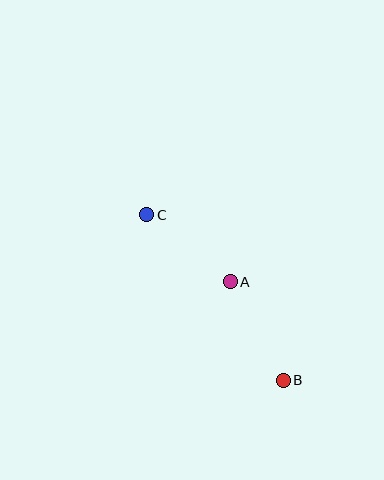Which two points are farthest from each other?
Points B and C are farthest from each other.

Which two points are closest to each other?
Points A and C are closest to each other.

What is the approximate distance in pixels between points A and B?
The distance between A and B is approximately 112 pixels.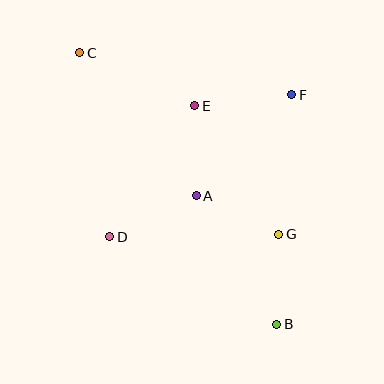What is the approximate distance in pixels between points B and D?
The distance between B and D is approximately 188 pixels.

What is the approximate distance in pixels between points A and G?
The distance between A and G is approximately 91 pixels.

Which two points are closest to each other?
Points B and G are closest to each other.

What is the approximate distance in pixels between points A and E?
The distance between A and E is approximately 90 pixels.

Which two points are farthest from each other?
Points B and C are farthest from each other.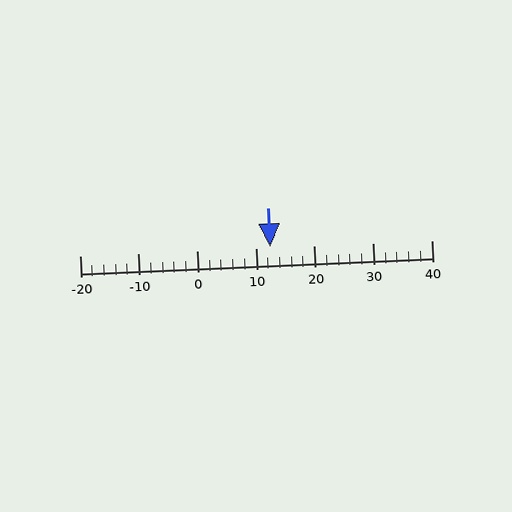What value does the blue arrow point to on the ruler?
The blue arrow points to approximately 12.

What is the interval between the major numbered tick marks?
The major tick marks are spaced 10 units apart.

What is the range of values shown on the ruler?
The ruler shows values from -20 to 40.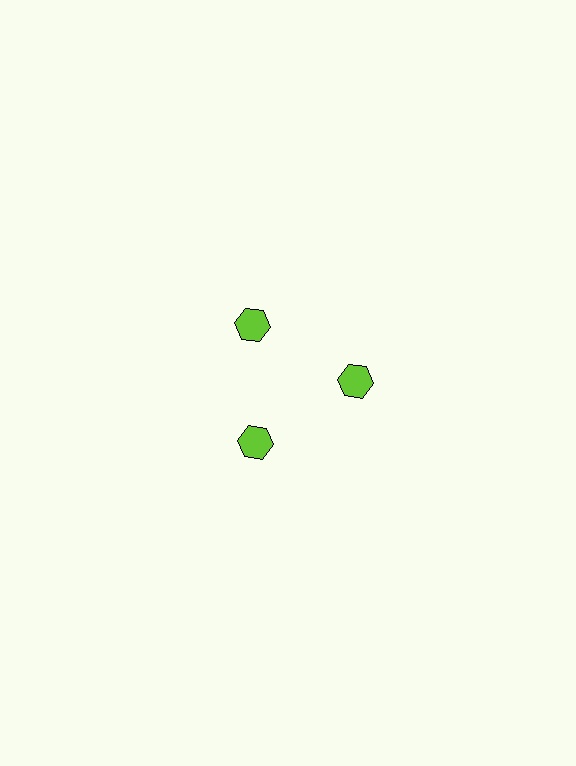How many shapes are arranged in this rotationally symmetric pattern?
There are 3 shapes, arranged in 3 groups of 1.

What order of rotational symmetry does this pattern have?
This pattern has 3-fold rotational symmetry.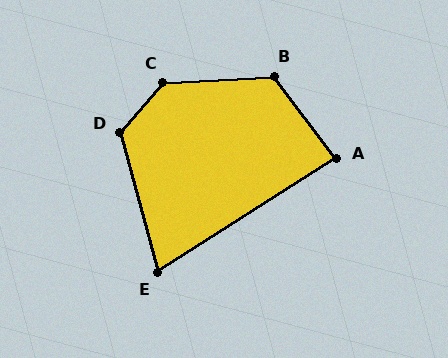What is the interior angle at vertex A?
Approximately 85 degrees (approximately right).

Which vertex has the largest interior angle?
C, at approximately 134 degrees.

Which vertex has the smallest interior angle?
E, at approximately 73 degrees.